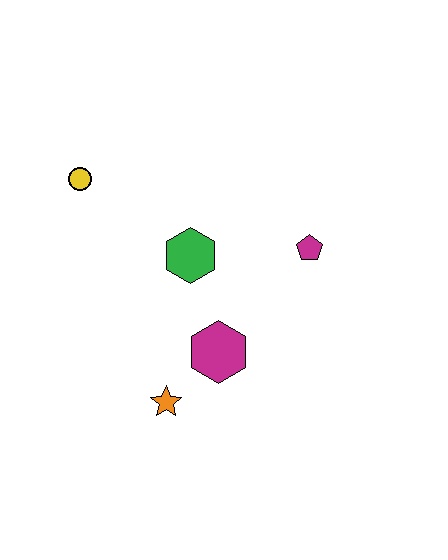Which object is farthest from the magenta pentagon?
The yellow circle is farthest from the magenta pentagon.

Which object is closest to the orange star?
The magenta hexagon is closest to the orange star.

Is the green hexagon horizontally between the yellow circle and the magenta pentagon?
Yes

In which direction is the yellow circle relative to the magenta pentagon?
The yellow circle is to the left of the magenta pentagon.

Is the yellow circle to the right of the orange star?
No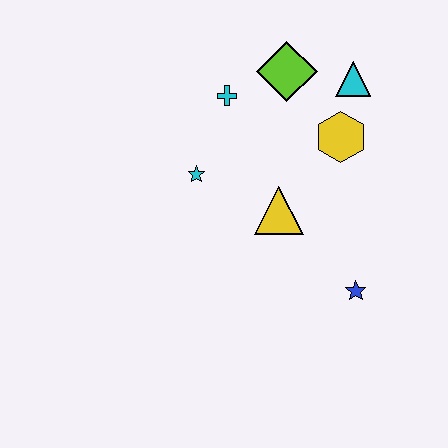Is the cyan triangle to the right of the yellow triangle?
Yes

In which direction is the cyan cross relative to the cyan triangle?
The cyan cross is to the left of the cyan triangle.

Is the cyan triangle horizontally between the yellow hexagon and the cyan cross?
No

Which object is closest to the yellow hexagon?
The cyan triangle is closest to the yellow hexagon.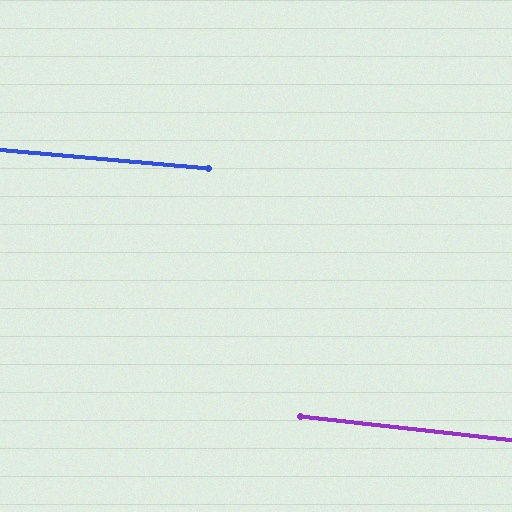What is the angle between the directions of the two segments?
Approximately 1 degree.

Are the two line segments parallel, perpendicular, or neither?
Parallel — their directions differ by only 1.2°.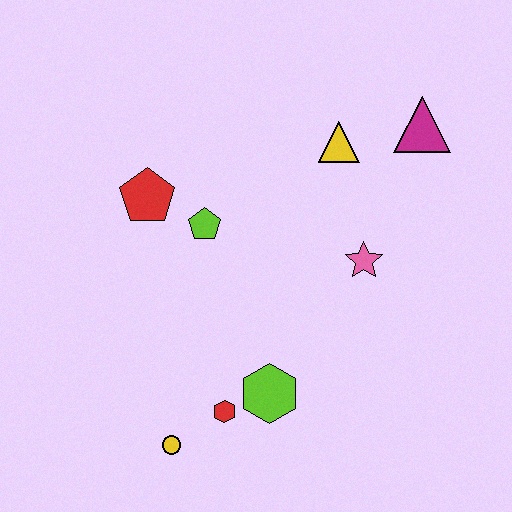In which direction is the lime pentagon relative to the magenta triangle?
The lime pentagon is to the left of the magenta triangle.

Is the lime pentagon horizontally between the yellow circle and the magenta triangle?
Yes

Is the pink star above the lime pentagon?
No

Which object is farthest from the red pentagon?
The magenta triangle is farthest from the red pentagon.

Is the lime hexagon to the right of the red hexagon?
Yes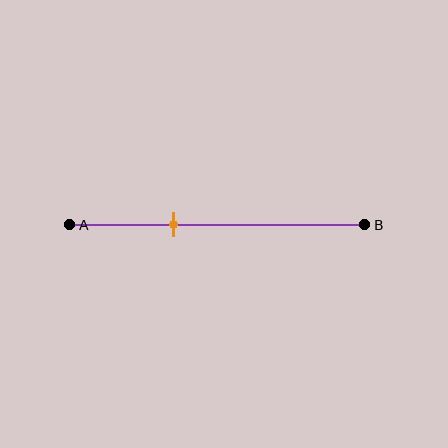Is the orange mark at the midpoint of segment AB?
No, the mark is at about 35% from A, not at the 50% midpoint.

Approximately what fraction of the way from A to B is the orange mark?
The orange mark is approximately 35% of the way from A to B.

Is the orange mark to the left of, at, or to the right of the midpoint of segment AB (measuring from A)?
The orange mark is to the left of the midpoint of segment AB.